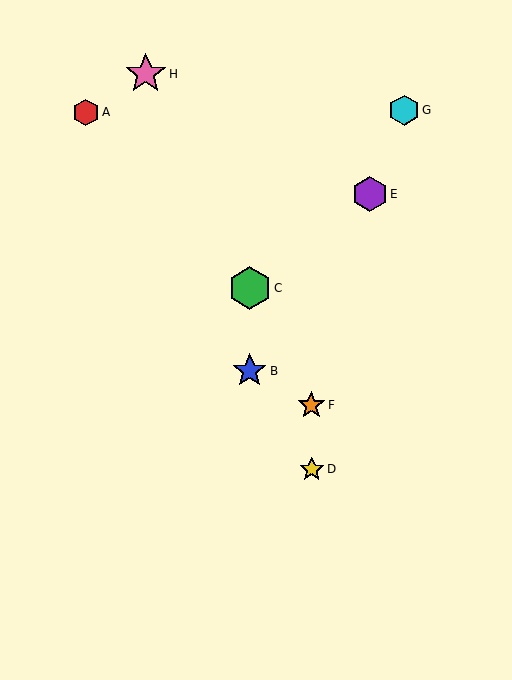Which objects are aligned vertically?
Objects B, C are aligned vertically.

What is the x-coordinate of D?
Object D is at x≈312.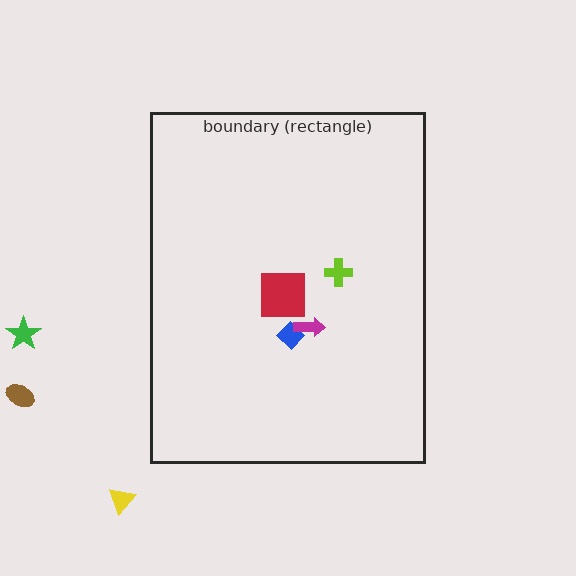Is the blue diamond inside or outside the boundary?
Inside.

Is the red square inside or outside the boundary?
Inside.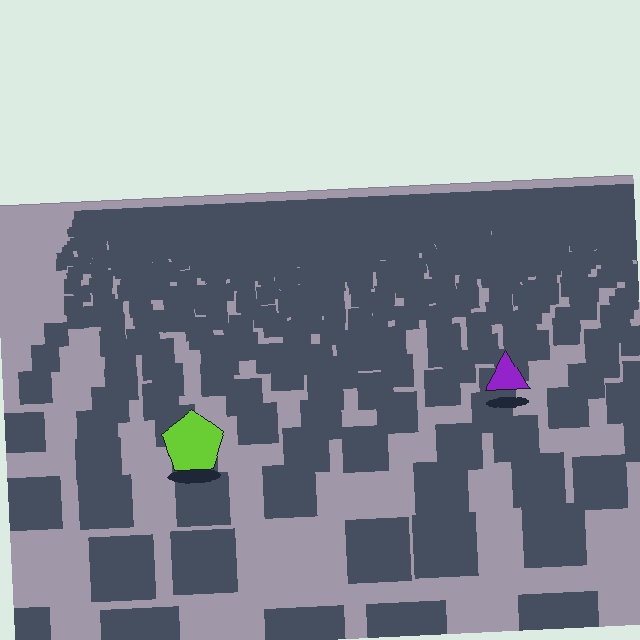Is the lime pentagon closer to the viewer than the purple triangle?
Yes. The lime pentagon is closer — you can tell from the texture gradient: the ground texture is coarser near it.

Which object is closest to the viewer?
The lime pentagon is closest. The texture marks near it are larger and more spread out.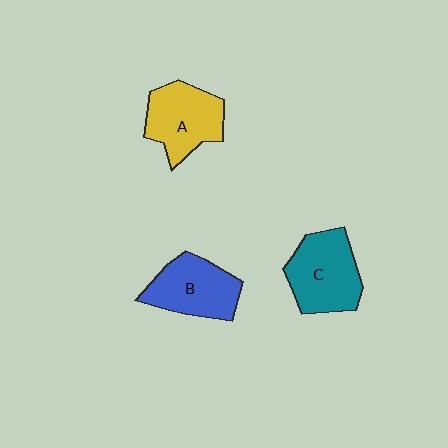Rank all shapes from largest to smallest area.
From largest to smallest: C (teal), A (yellow), B (blue).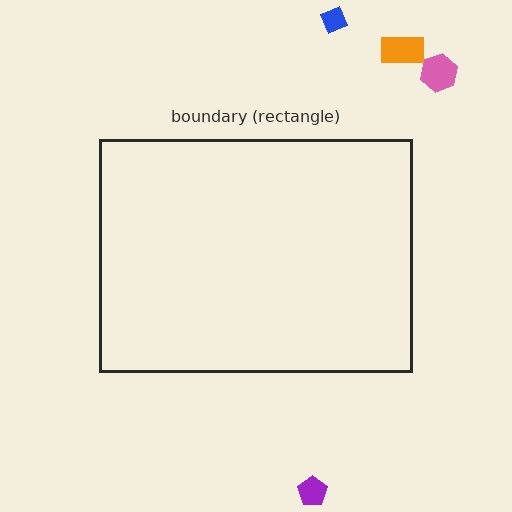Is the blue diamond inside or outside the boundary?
Outside.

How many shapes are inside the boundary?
0 inside, 4 outside.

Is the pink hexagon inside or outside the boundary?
Outside.